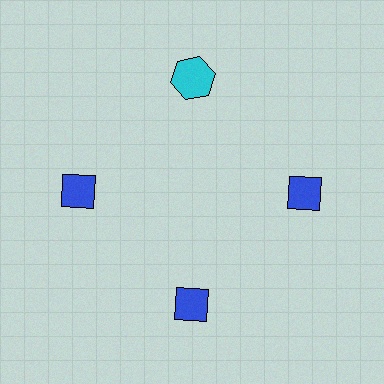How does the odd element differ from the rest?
It differs in both color (cyan instead of blue) and shape (hexagon instead of diamond).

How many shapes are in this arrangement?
There are 4 shapes arranged in a ring pattern.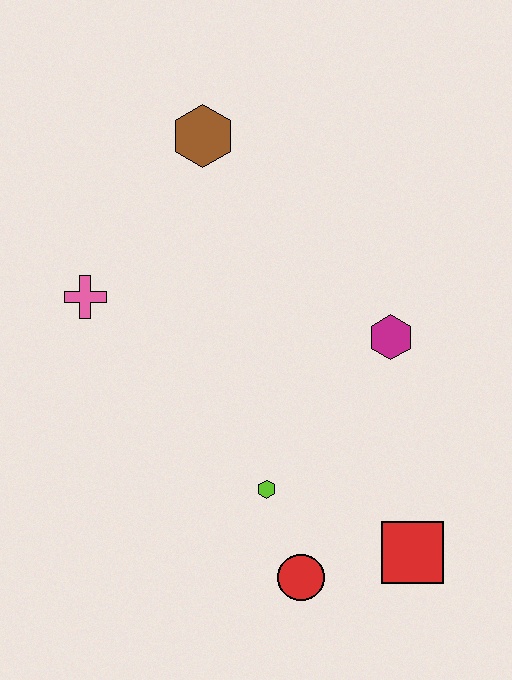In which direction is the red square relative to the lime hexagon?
The red square is to the right of the lime hexagon.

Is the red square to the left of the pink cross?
No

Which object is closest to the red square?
The red circle is closest to the red square.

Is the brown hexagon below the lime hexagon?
No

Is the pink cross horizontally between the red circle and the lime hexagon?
No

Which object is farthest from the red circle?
The brown hexagon is farthest from the red circle.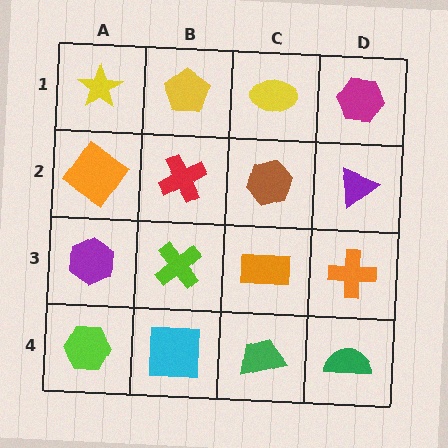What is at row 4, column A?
A lime hexagon.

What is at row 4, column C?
A green trapezoid.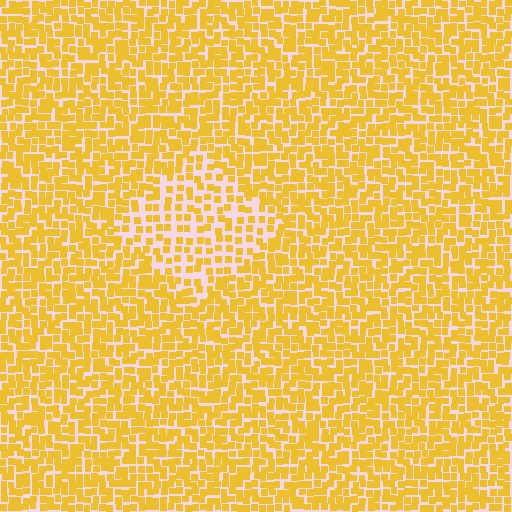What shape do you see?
I see a diamond.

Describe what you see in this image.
The image contains small yellow elements arranged at two different densities. A diamond-shaped region is visible where the elements are less densely packed than the surrounding area.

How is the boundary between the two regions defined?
The boundary is defined by a change in element density (approximately 1.8x ratio). All elements are the same color, size, and shape.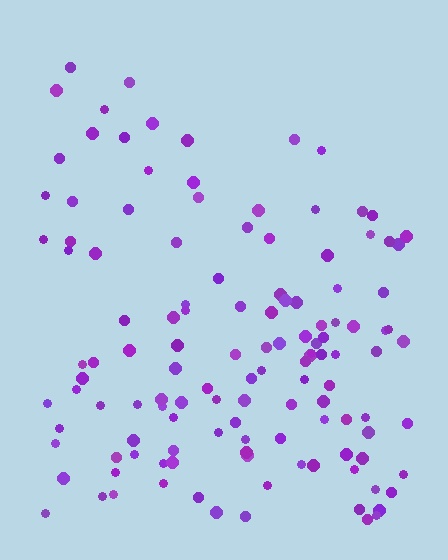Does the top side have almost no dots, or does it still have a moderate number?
Still a moderate number, just noticeably fewer than the bottom.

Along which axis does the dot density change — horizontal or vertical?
Vertical.